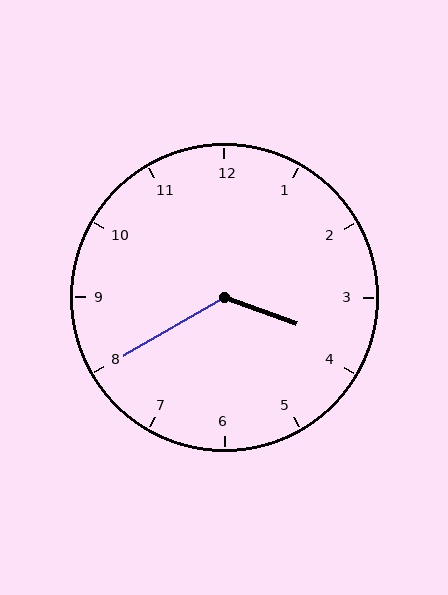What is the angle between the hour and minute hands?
Approximately 130 degrees.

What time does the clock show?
3:40.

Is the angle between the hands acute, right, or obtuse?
It is obtuse.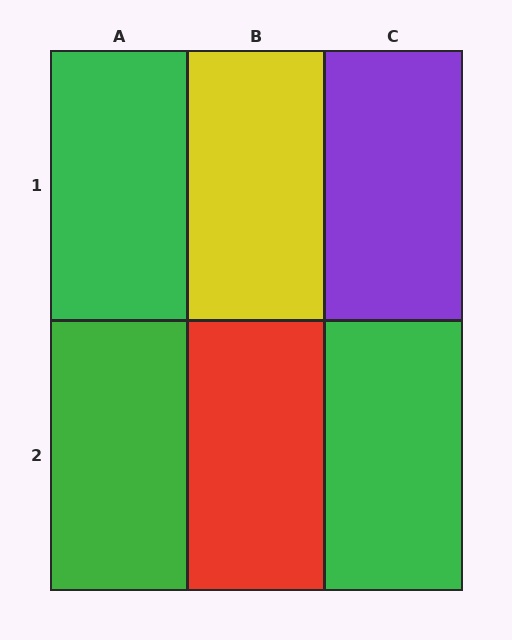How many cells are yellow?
1 cell is yellow.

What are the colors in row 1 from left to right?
Green, yellow, purple.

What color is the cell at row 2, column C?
Green.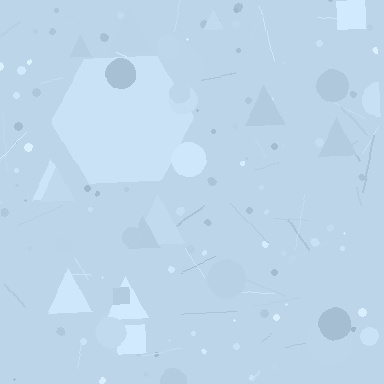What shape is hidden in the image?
A hexagon is hidden in the image.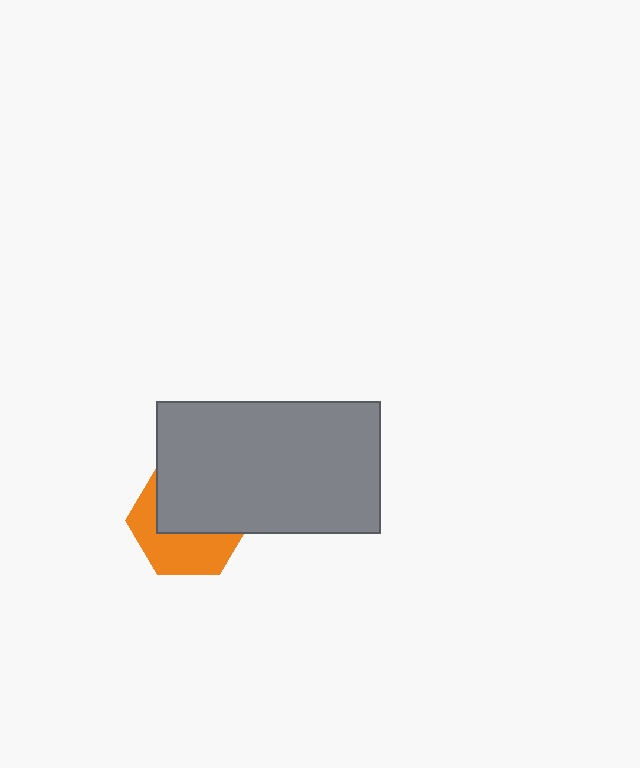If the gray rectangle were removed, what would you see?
You would see the complete orange hexagon.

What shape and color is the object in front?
The object in front is a gray rectangle.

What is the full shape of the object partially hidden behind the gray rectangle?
The partially hidden object is an orange hexagon.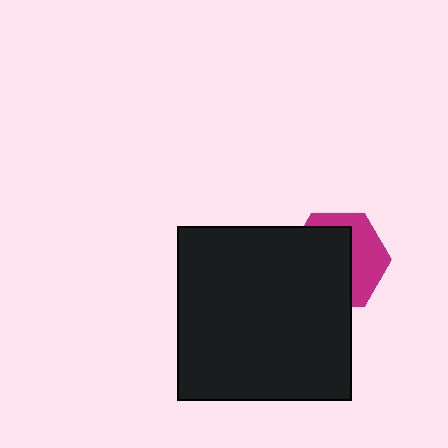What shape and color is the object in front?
The object in front is a black square.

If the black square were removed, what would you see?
You would see the complete magenta hexagon.